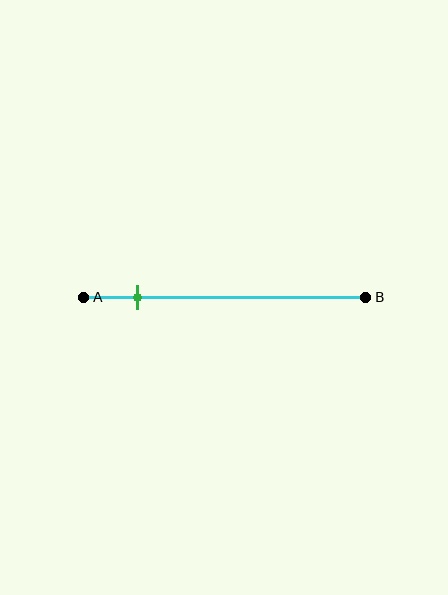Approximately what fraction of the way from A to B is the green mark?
The green mark is approximately 20% of the way from A to B.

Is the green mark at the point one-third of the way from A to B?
No, the mark is at about 20% from A, not at the 33% one-third point.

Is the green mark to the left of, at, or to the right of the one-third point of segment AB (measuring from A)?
The green mark is to the left of the one-third point of segment AB.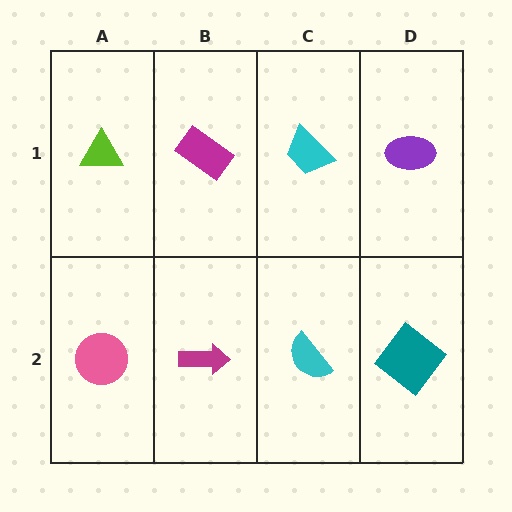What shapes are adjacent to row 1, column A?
A pink circle (row 2, column A), a magenta rectangle (row 1, column B).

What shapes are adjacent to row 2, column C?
A cyan trapezoid (row 1, column C), a magenta arrow (row 2, column B), a teal diamond (row 2, column D).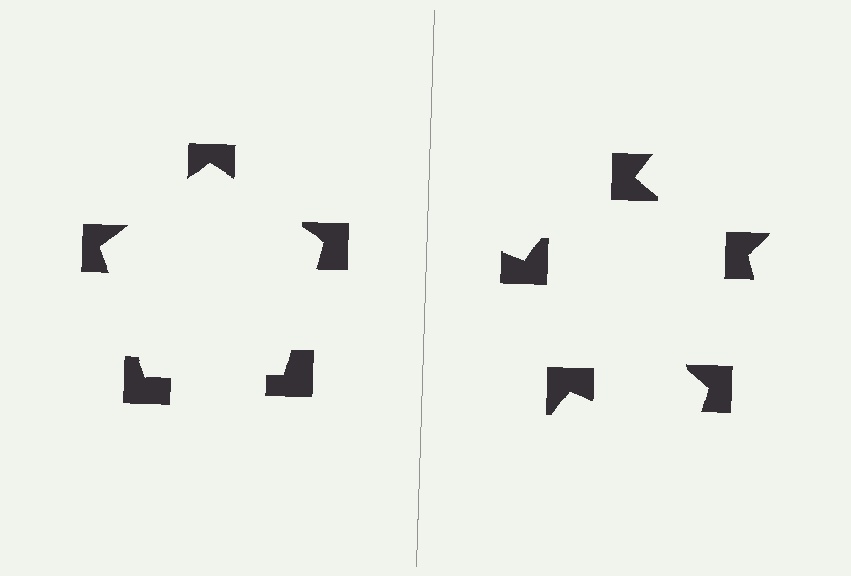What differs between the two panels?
The notched squares are positioned identically on both sides; only the wedge orientations differ. On the left they align to a pentagon; on the right they are misaligned.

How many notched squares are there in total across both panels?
10 — 5 on each side.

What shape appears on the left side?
An illusory pentagon.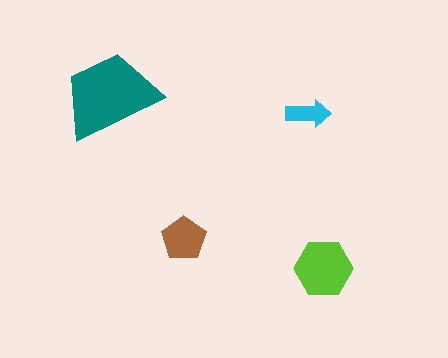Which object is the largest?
The teal trapezoid.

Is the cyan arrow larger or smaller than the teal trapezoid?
Smaller.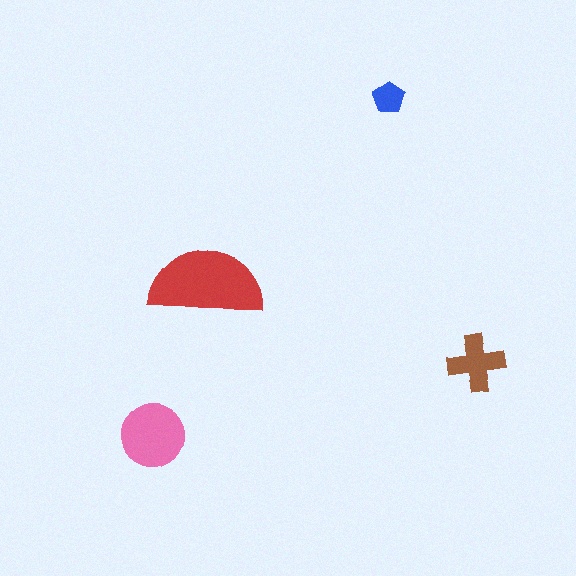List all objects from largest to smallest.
The red semicircle, the pink circle, the brown cross, the blue pentagon.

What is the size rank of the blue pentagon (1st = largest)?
4th.